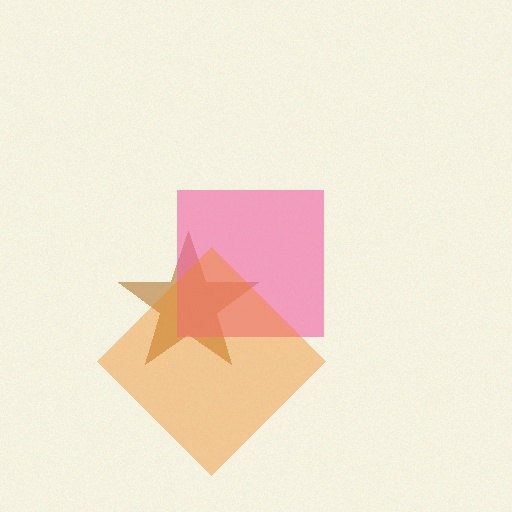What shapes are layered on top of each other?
The layered shapes are: a brown star, a pink square, an orange diamond.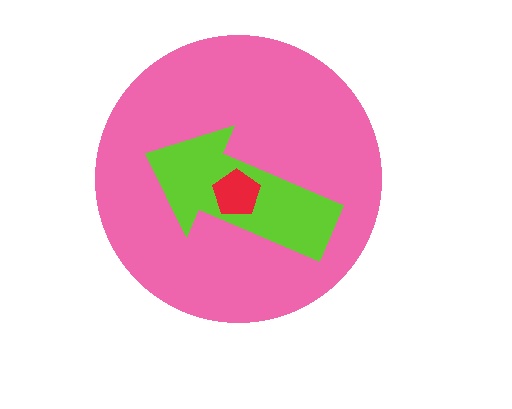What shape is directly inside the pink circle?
The lime arrow.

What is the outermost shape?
The pink circle.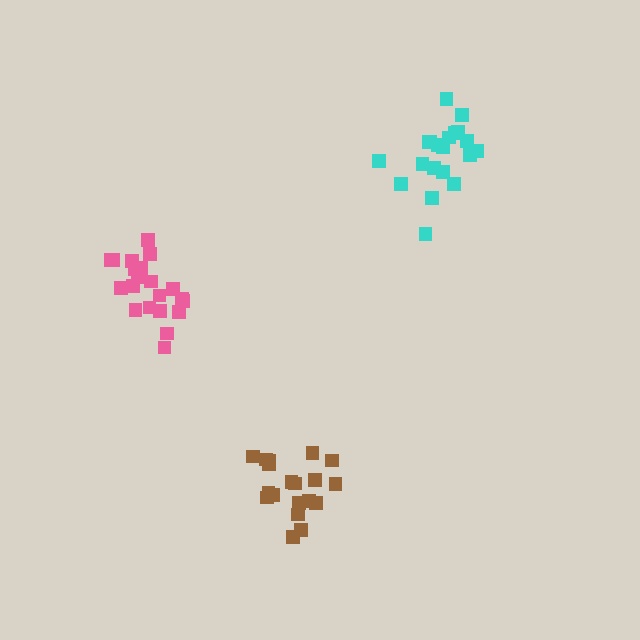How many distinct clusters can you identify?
There are 3 distinct clusters.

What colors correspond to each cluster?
The clusters are colored: cyan, brown, pink.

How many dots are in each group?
Group 1: 20 dots, Group 2: 19 dots, Group 3: 21 dots (60 total).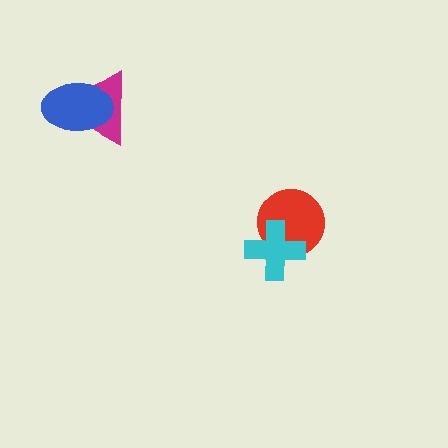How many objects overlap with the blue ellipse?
1 object overlaps with the blue ellipse.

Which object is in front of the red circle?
The cyan cross is in front of the red circle.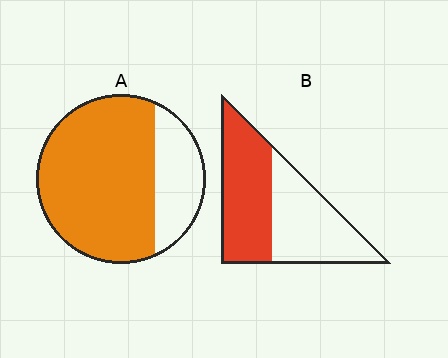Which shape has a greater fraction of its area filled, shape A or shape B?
Shape A.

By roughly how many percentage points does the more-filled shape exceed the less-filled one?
By roughly 25 percentage points (A over B).